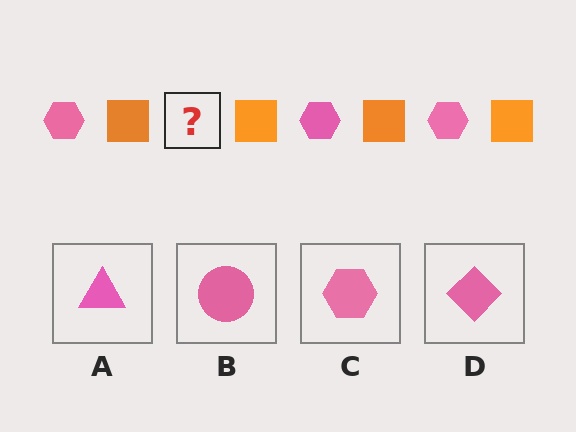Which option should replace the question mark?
Option C.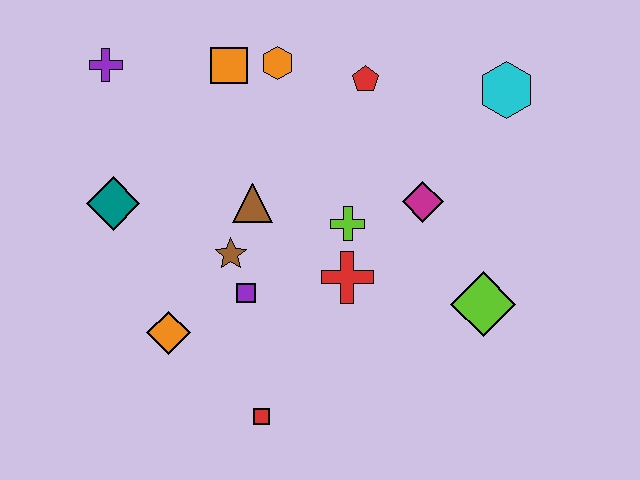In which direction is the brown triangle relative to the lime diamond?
The brown triangle is to the left of the lime diamond.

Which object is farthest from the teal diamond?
The cyan hexagon is farthest from the teal diamond.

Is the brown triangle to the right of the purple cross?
Yes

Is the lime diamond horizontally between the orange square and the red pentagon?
No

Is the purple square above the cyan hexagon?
No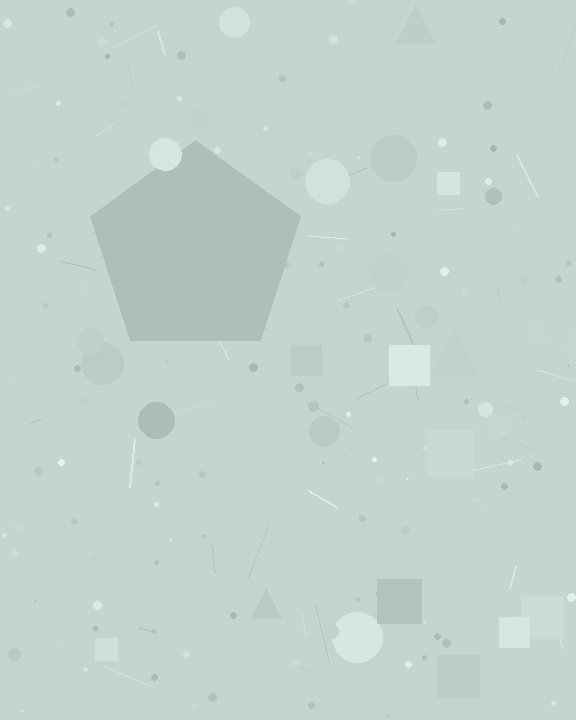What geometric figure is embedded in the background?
A pentagon is embedded in the background.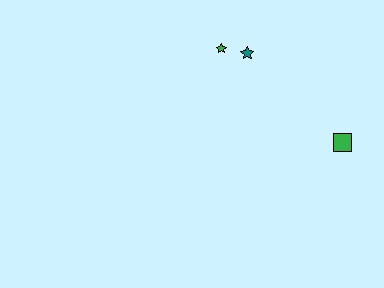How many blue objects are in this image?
There are no blue objects.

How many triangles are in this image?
There are no triangles.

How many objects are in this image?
There are 3 objects.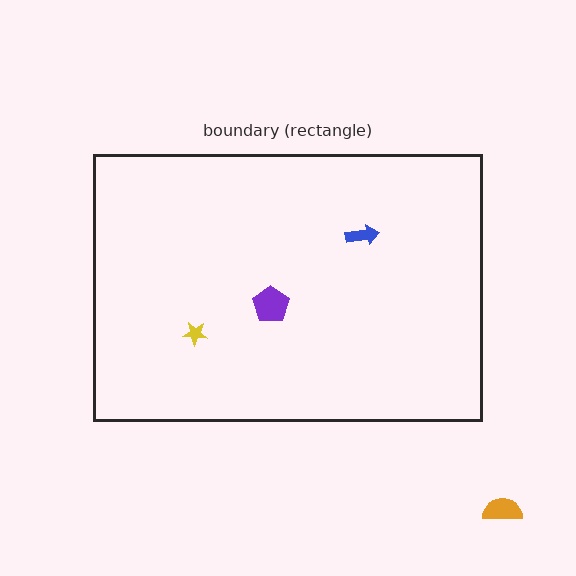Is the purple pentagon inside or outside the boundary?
Inside.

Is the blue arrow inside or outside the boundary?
Inside.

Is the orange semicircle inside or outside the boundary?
Outside.